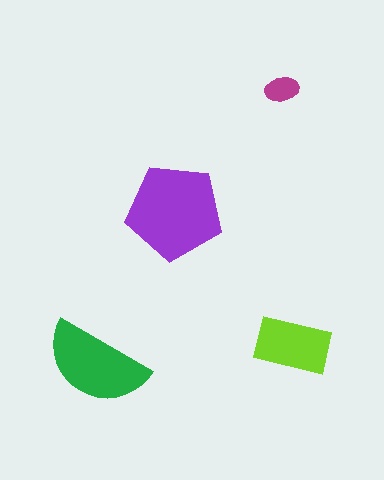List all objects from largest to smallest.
The purple pentagon, the green semicircle, the lime rectangle, the magenta ellipse.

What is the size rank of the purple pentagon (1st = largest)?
1st.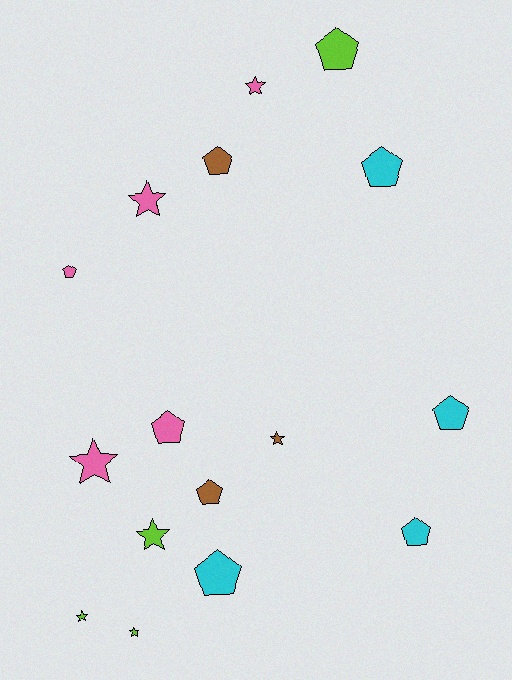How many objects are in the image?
There are 16 objects.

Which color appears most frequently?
Pink, with 5 objects.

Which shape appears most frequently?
Pentagon, with 9 objects.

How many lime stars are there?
There are 3 lime stars.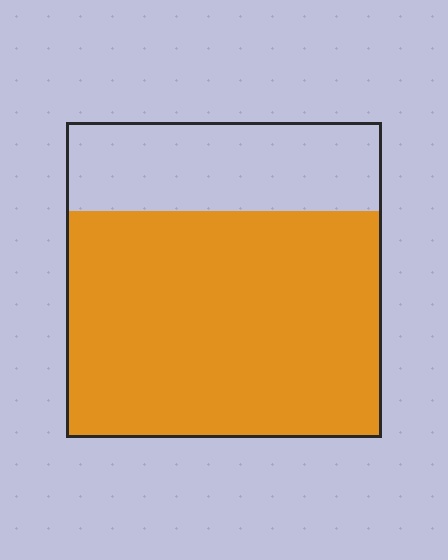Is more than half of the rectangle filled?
Yes.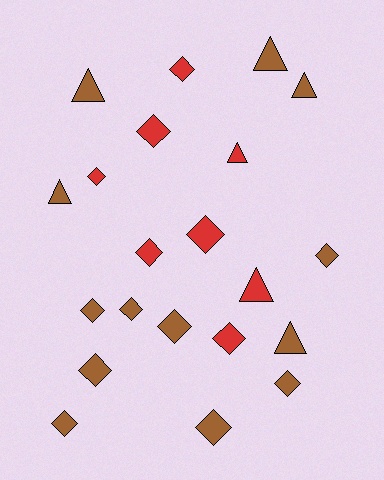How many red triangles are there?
There are 2 red triangles.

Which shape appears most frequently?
Diamond, with 14 objects.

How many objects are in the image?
There are 21 objects.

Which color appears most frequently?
Brown, with 13 objects.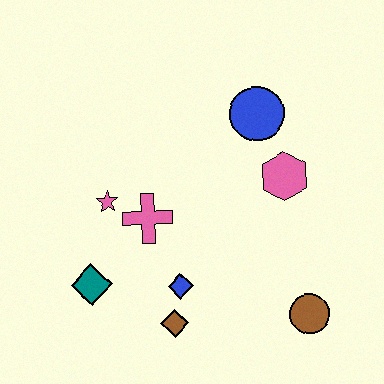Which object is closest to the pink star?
The pink cross is closest to the pink star.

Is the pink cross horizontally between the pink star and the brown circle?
Yes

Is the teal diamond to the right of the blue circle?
No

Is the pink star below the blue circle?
Yes